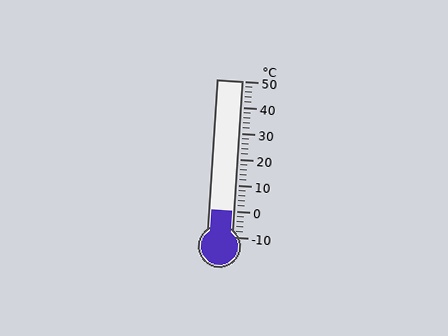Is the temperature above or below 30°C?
The temperature is below 30°C.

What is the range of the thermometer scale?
The thermometer scale ranges from -10°C to 50°C.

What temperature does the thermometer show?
The thermometer shows approximately 0°C.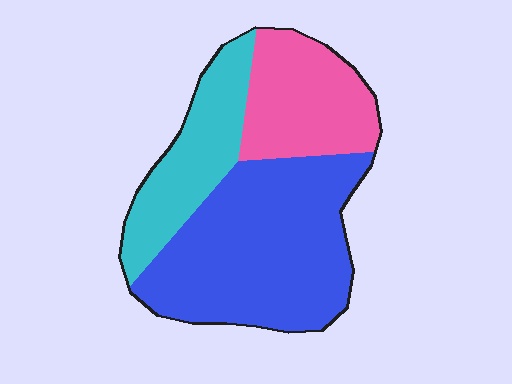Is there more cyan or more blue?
Blue.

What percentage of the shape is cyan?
Cyan covers around 25% of the shape.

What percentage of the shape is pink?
Pink covers about 25% of the shape.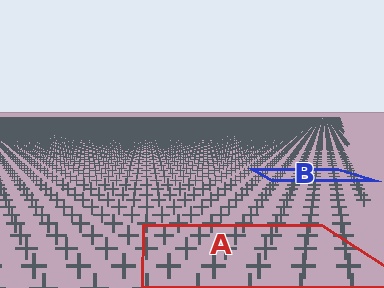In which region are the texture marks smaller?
The texture marks are smaller in region B, because it is farther away.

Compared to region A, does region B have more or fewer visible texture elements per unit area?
Region B has more texture elements per unit area — they are packed more densely because it is farther away.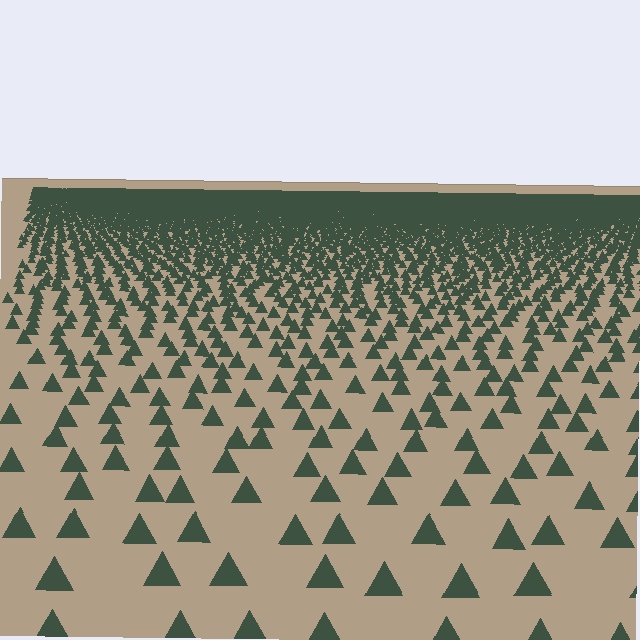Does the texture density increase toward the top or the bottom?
Density increases toward the top.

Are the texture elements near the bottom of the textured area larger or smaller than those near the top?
Larger. Near the bottom, elements are closer to the viewer and appear at a bigger on-screen size.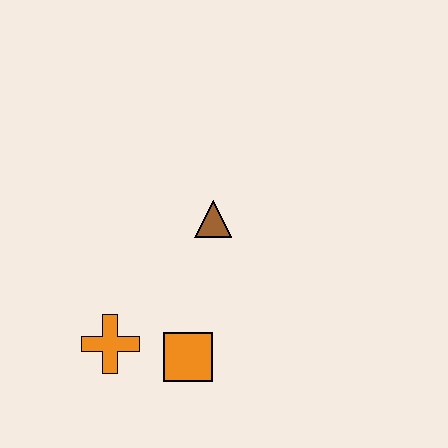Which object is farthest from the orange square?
The brown triangle is farthest from the orange square.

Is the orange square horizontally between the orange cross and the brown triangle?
Yes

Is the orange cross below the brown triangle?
Yes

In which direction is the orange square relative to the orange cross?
The orange square is to the right of the orange cross.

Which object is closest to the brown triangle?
The orange square is closest to the brown triangle.